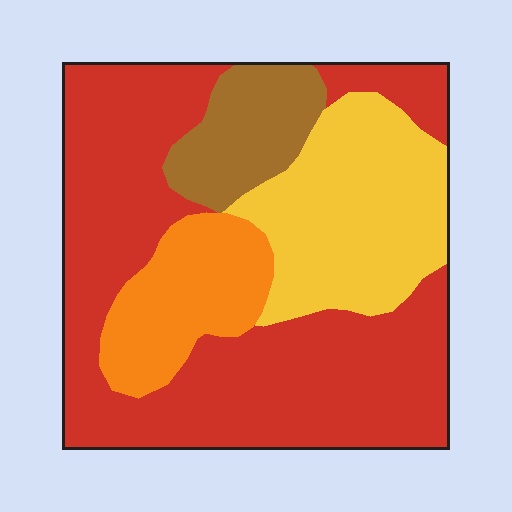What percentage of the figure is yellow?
Yellow takes up about one quarter (1/4) of the figure.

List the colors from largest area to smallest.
From largest to smallest: red, yellow, orange, brown.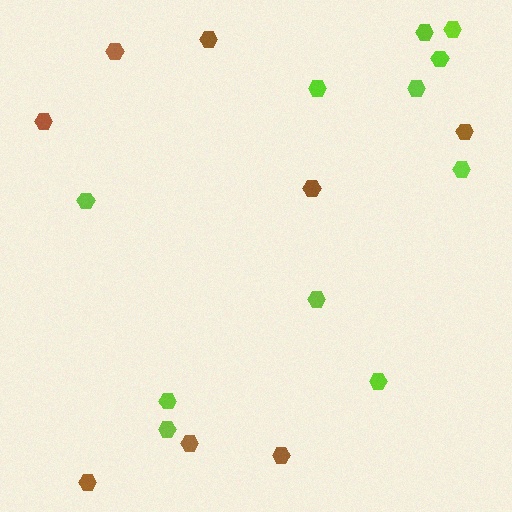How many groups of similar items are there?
There are 2 groups: one group of brown hexagons (8) and one group of lime hexagons (11).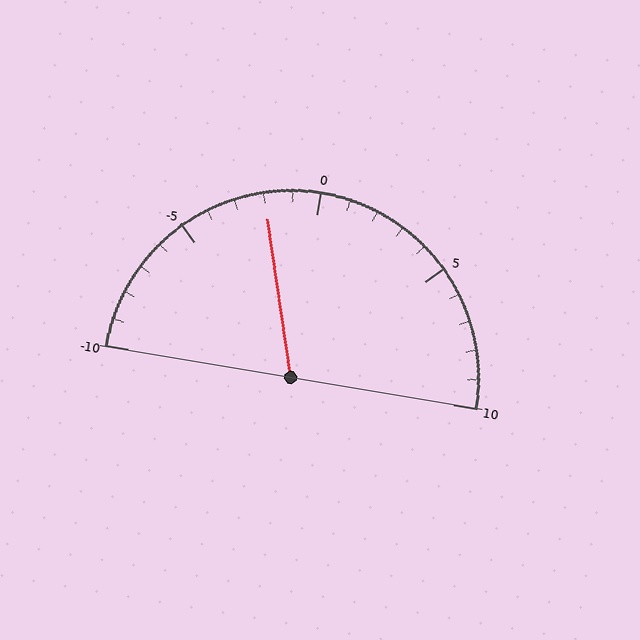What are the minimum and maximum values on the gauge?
The gauge ranges from -10 to 10.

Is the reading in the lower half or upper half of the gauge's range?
The reading is in the lower half of the range (-10 to 10).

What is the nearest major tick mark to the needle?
The nearest major tick mark is 0.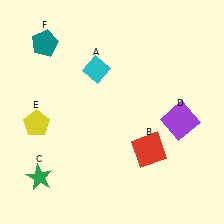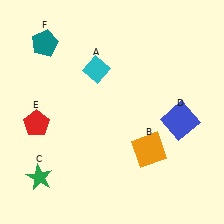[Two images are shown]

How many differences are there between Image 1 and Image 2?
There are 3 differences between the two images.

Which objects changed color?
B changed from red to orange. D changed from purple to blue. E changed from yellow to red.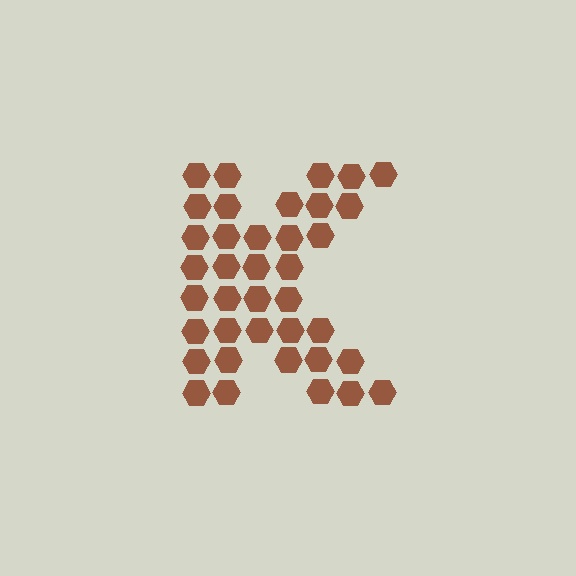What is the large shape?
The large shape is the letter K.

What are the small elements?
The small elements are hexagons.